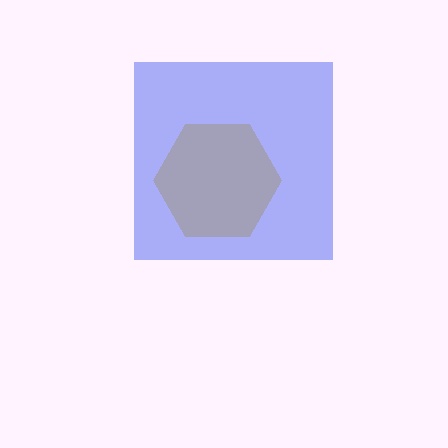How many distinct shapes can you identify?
There are 2 distinct shapes: a yellow hexagon, a blue square.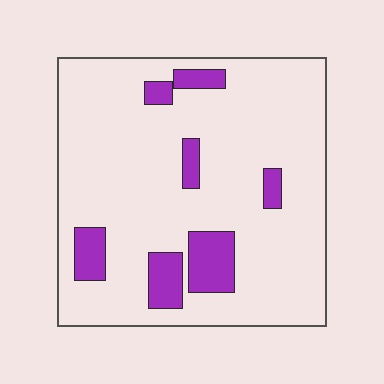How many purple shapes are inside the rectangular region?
7.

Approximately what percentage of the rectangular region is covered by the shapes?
Approximately 15%.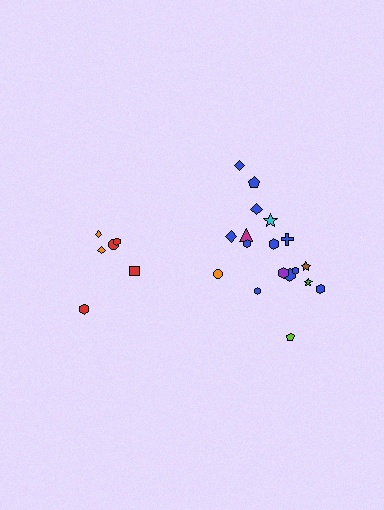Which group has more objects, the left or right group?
The right group.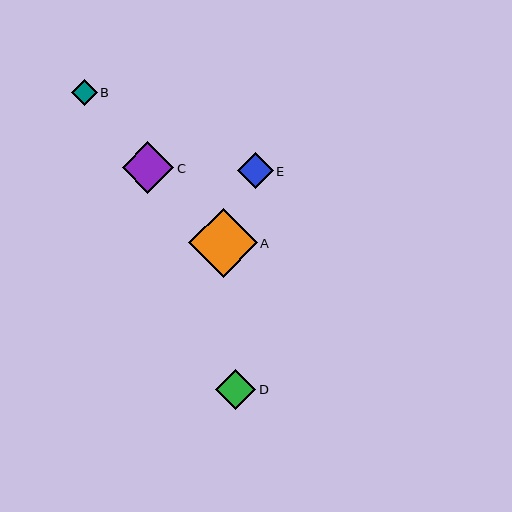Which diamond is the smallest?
Diamond B is the smallest with a size of approximately 25 pixels.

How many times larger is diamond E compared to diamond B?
Diamond E is approximately 1.4 times the size of diamond B.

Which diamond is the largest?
Diamond A is the largest with a size of approximately 69 pixels.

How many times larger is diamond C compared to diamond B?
Diamond C is approximately 2.0 times the size of diamond B.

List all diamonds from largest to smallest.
From largest to smallest: A, C, D, E, B.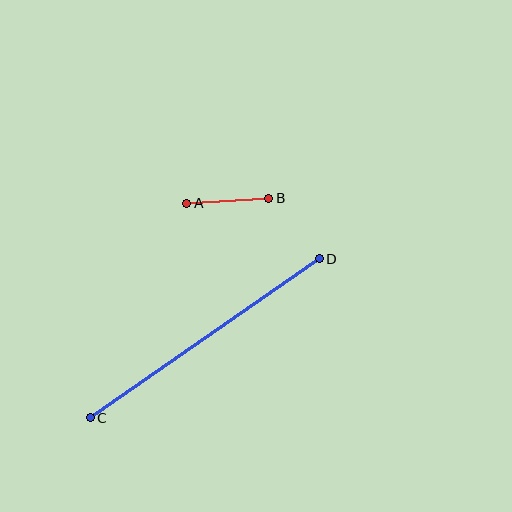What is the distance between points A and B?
The distance is approximately 82 pixels.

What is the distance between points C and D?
The distance is approximately 279 pixels.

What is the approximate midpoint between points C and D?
The midpoint is at approximately (205, 338) pixels.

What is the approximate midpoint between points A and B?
The midpoint is at approximately (228, 201) pixels.